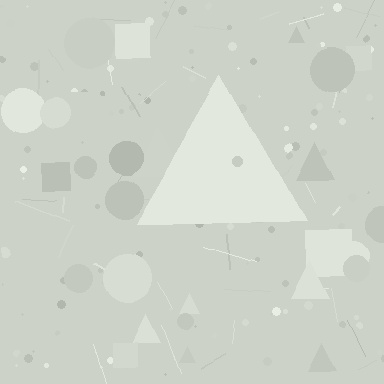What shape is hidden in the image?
A triangle is hidden in the image.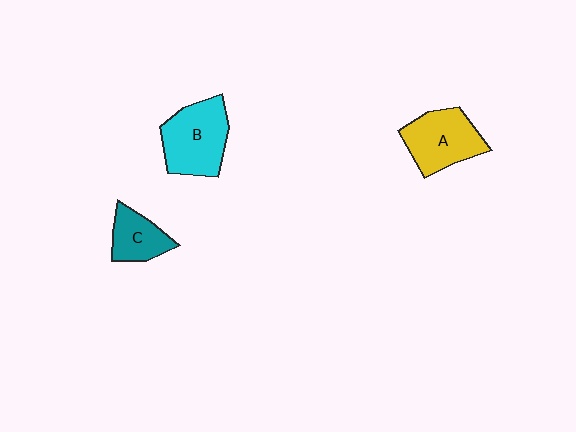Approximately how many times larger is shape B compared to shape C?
Approximately 1.7 times.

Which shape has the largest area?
Shape B (cyan).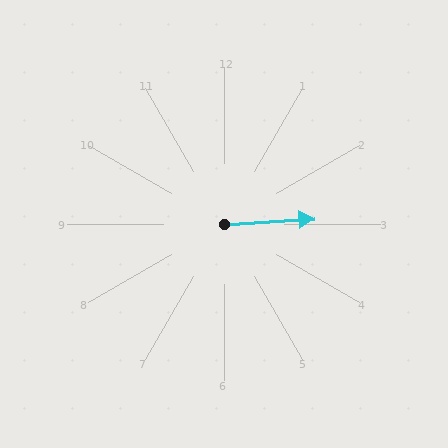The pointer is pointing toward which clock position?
Roughly 3 o'clock.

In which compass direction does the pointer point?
East.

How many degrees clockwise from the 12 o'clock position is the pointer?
Approximately 87 degrees.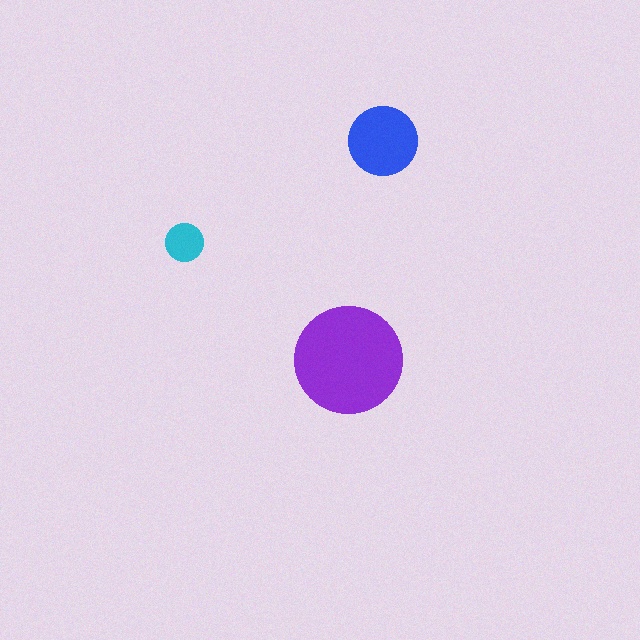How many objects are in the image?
There are 3 objects in the image.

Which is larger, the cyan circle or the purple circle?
The purple one.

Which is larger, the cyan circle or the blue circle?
The blue one.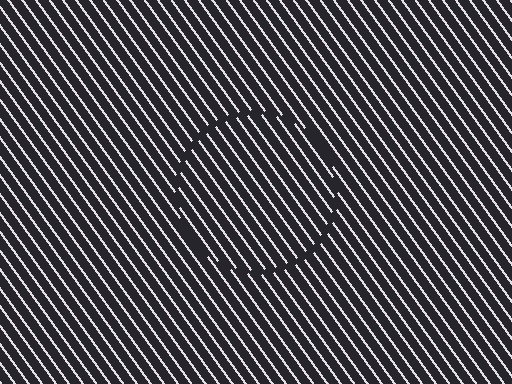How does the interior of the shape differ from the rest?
The interior of the shape contains the same grating, shifted by half a period — the contour is defined by the phase discontinuity where line-ends from the inner and outer gratings abut.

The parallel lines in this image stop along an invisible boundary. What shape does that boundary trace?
An illusory circle. The interior of the shape contains the same grating, shifted by half a period — the contour is defined by the phase discontinuity where line-ends from the inner and outer gratings abut.